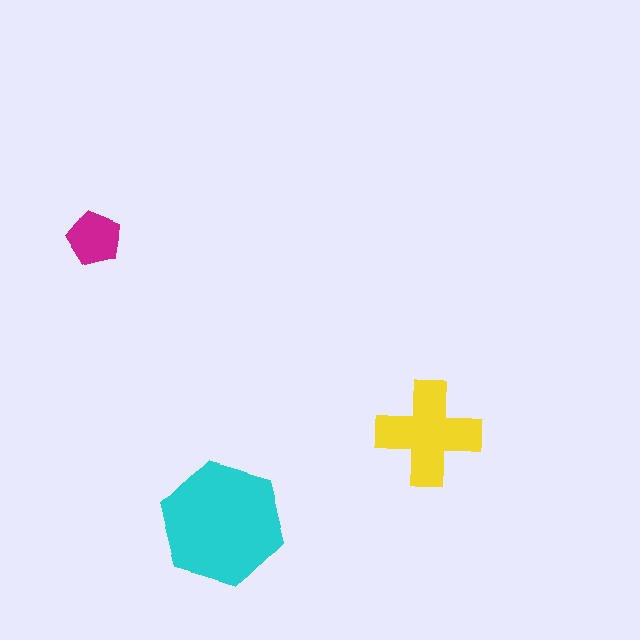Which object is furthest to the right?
The yellow cross is rightmost.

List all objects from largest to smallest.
The cyan hexagon, the yellow cross, the magenta pentagon.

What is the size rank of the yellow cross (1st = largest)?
2nd.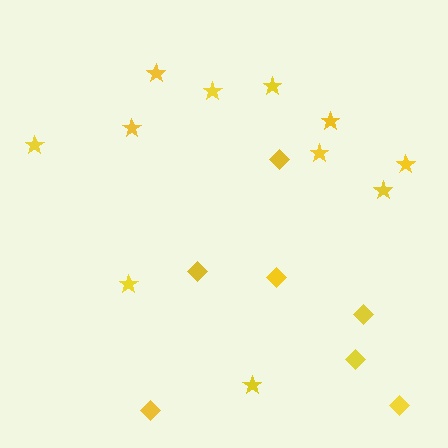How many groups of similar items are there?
There are 2 groups: one group of stars (11) and one group of diamonds (7).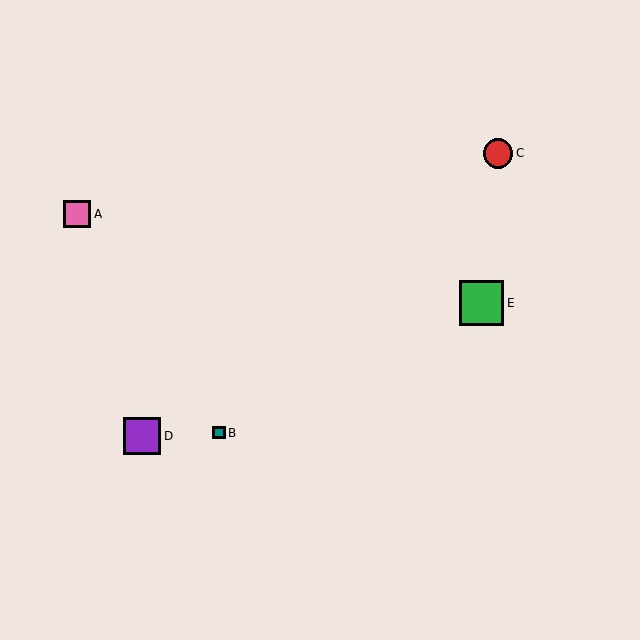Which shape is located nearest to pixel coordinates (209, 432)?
The teal square (labeled B) at (219, 433) is nearest to that location.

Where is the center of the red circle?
The center of the red circle is at (498, 153).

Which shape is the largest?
The green square (labeled E) is the largest.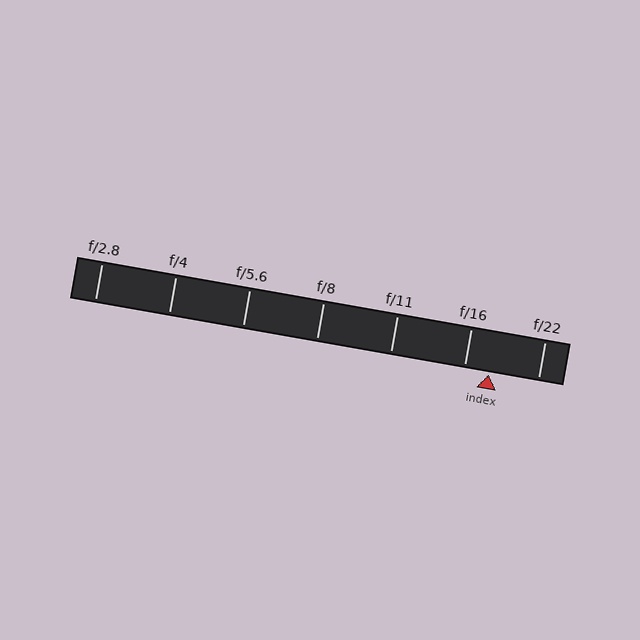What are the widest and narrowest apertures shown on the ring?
The widest aperture shown is f/2.8 and the narrowest is f/22.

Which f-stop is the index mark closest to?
The index mark is closest to f/16.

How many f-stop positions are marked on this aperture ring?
There are 7 f-stop positions marked.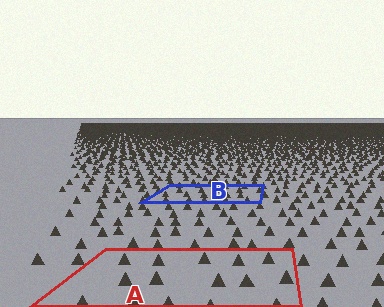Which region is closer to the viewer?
Region A is closer. The texture elements there are larger and more spread out.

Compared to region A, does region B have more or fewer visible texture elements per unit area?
Region B has more texture elements per unit area — they are packed more densely because it is farther away.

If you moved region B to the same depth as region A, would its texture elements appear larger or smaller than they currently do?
They would appear larger. At a closer depth, the same texture elements are projected at a bigger on-screen size.